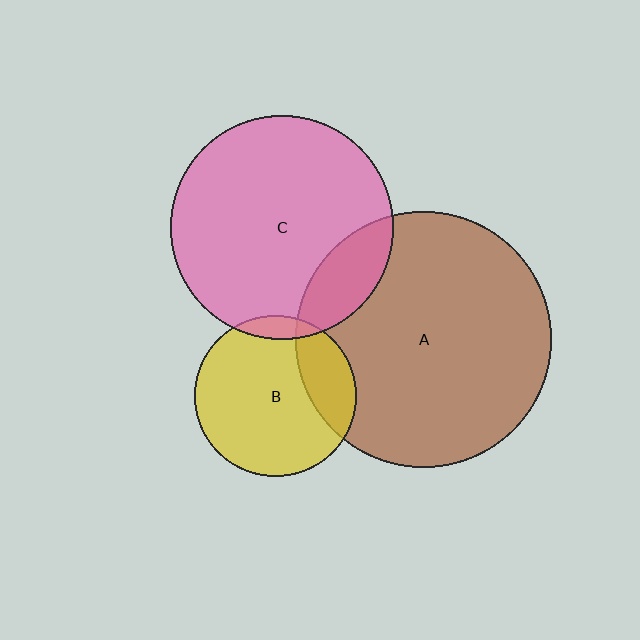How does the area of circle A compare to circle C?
Approximately 1.3 times.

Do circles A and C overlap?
Yes.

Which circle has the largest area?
Circle A (brown).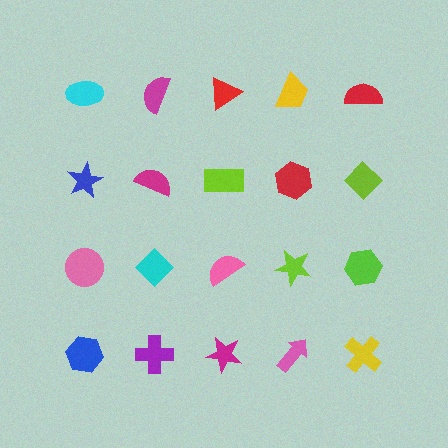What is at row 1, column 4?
A yellow trapezoid.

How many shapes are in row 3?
5 shapes.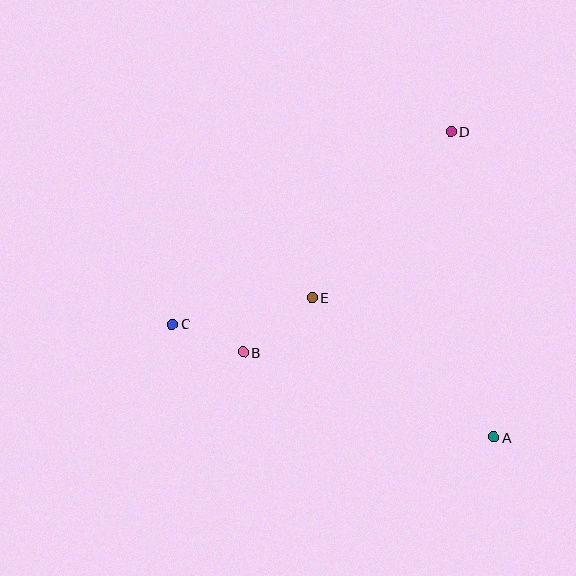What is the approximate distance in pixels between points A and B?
The distance between A and B is approximately 265 pixels.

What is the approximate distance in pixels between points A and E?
The distance between A and E is approximately 229 pixels.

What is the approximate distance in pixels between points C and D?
The distance between C and D is approximately 338 pixels.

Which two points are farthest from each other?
Points A and C are farthest from each other.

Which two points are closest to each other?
Points B and C are closest to each other.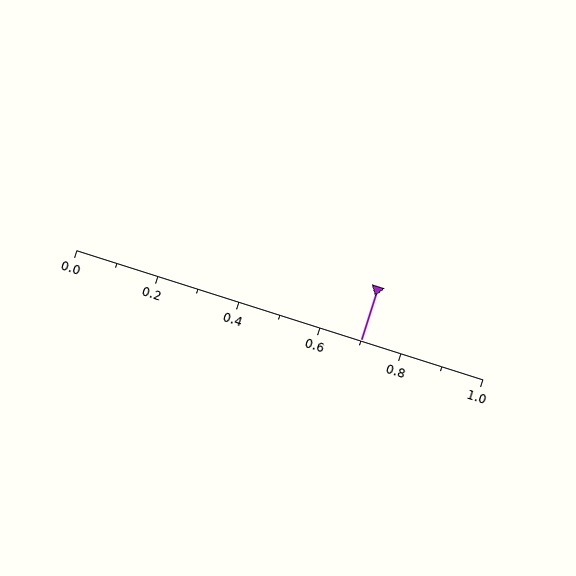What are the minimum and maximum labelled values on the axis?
The axis runs from 0.0 to 1.0.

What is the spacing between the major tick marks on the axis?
The major ticks are spaced 0.2 apart.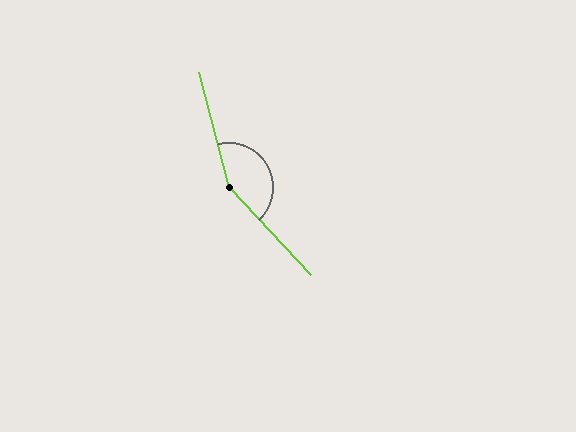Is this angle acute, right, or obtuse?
It is obtuse.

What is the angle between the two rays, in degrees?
Approximately 151 degrees.